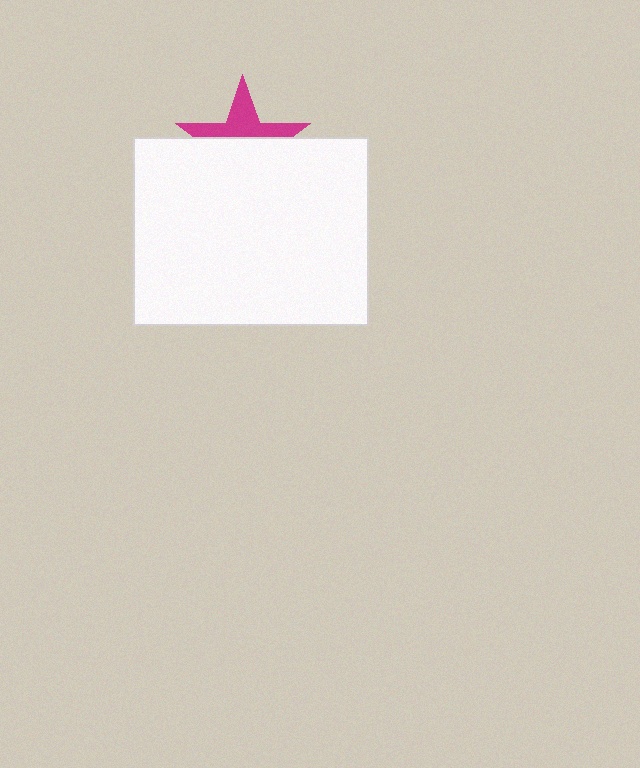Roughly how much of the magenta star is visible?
A small part of it is visible (roughly 42%).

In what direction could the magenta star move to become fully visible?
The magenta star could move up. That would shift it out from behind the white rectangle entirely.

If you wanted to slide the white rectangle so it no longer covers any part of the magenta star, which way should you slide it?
Slide it down — that is the most direct way to separate the two shapes.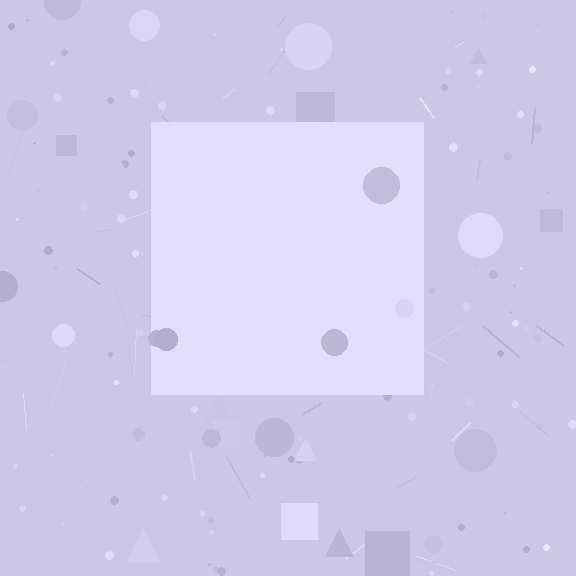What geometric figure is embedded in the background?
A square is embedded in the background.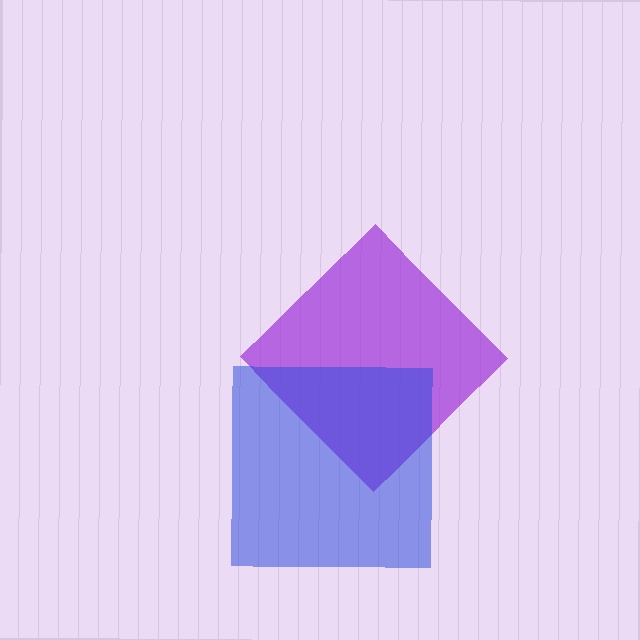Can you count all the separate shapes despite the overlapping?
Yes, there are 2 separate shapes.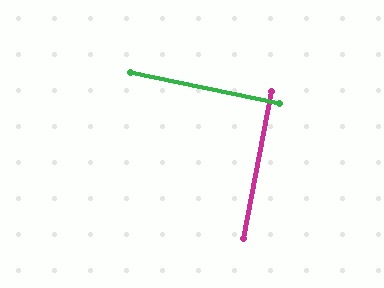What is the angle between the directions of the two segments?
Approximately 89 degrees.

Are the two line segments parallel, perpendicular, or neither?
Perpendicular — they meet at approximately 89°.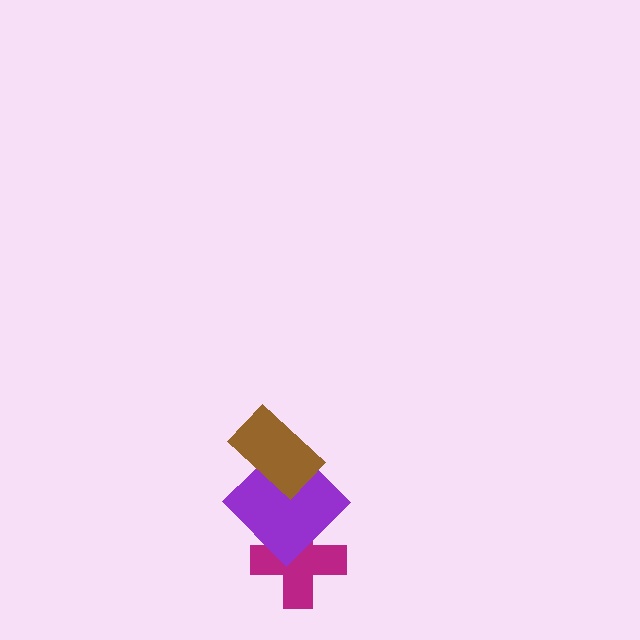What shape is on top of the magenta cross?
The purple diamond is on top of the magenta cross.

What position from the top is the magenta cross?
The magenta cross is 3rd from the top.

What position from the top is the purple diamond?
The purple diamond is 2nd from the top.